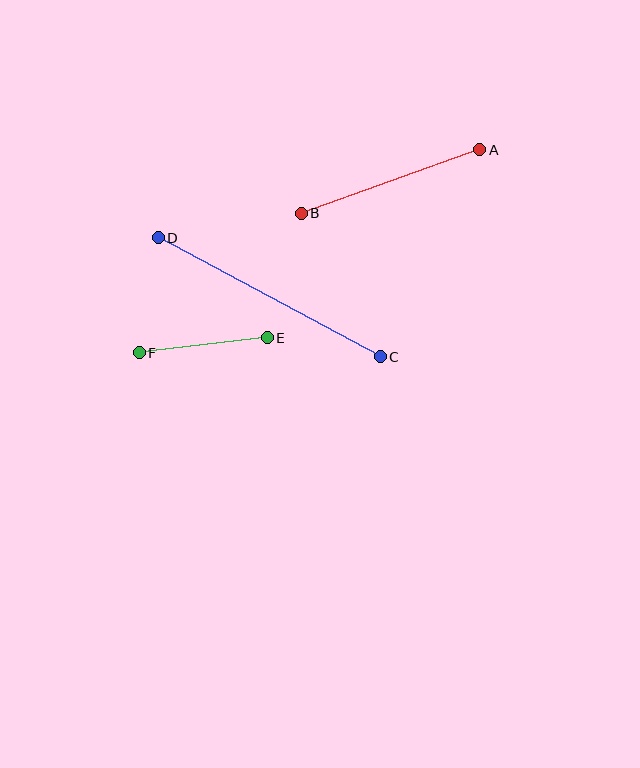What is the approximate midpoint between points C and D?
The midpoint is at approximately (269, 297) pixels.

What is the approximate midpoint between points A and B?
The midpoint is at approximately (390, 182) pixels.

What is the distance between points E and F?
The distance is approximately 129 pixels.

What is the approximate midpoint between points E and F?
The midpoint is at approximately (203, 345) pixels.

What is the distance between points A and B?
The distance is approximately 189 pixels.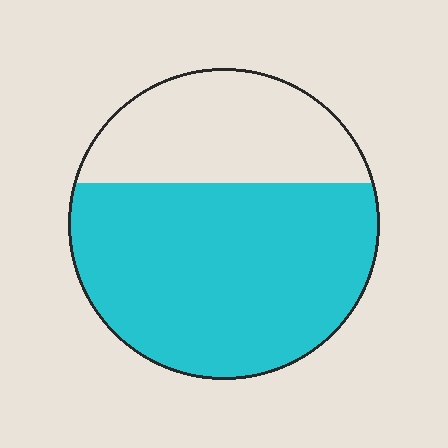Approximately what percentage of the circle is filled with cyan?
Approximately 65%.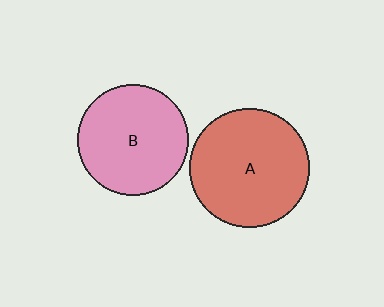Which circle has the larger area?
Circle A (red).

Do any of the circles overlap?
No, none of the circles overlap.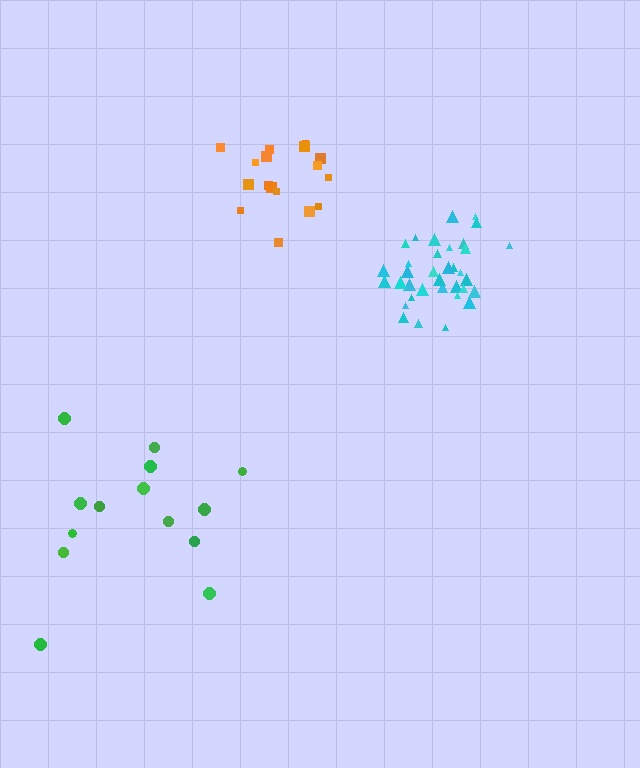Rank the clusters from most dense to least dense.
cyan, orange, green.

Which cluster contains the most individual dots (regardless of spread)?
Cyan (35).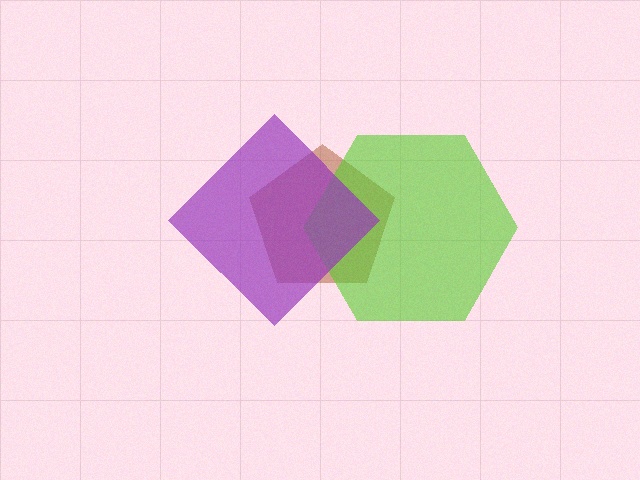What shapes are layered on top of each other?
The layered shapes are: a brown pentagon, a lime hexagon, a purple diamond.